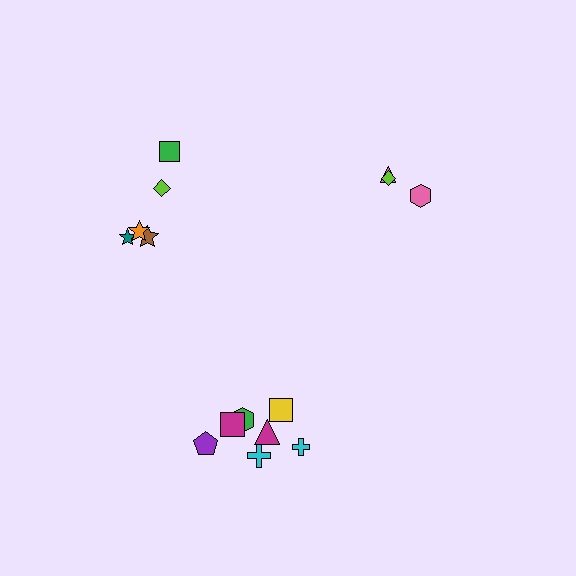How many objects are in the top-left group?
There are 5 objects.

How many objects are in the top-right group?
There are 3 objects.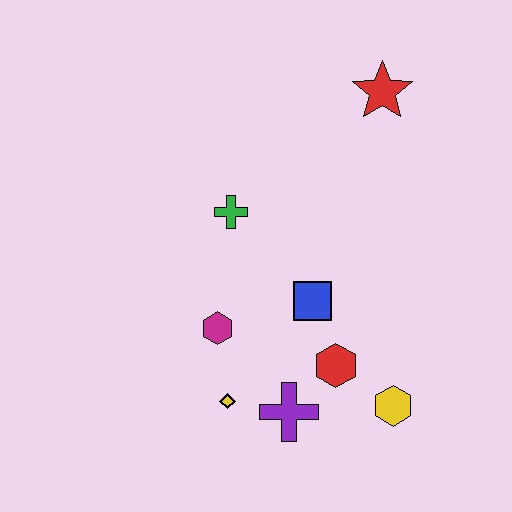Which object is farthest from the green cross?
The yellow hexagon is farthest from the green cross.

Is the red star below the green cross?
No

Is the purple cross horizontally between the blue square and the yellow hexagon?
No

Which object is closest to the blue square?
The red hexagon is closest to the blue square.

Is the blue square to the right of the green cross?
Yes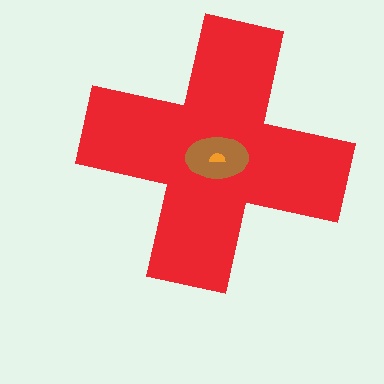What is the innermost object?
The orange semicircle.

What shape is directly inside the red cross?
The brown ellipse.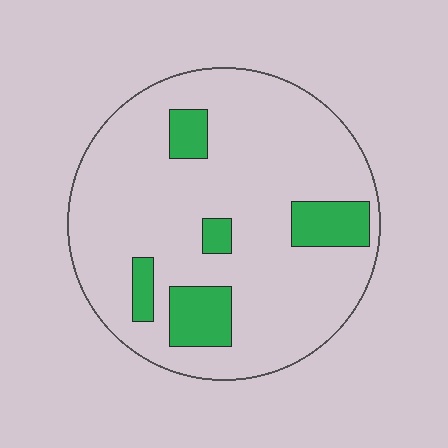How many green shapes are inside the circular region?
5.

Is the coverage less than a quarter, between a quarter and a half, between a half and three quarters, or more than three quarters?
Less than a quarter.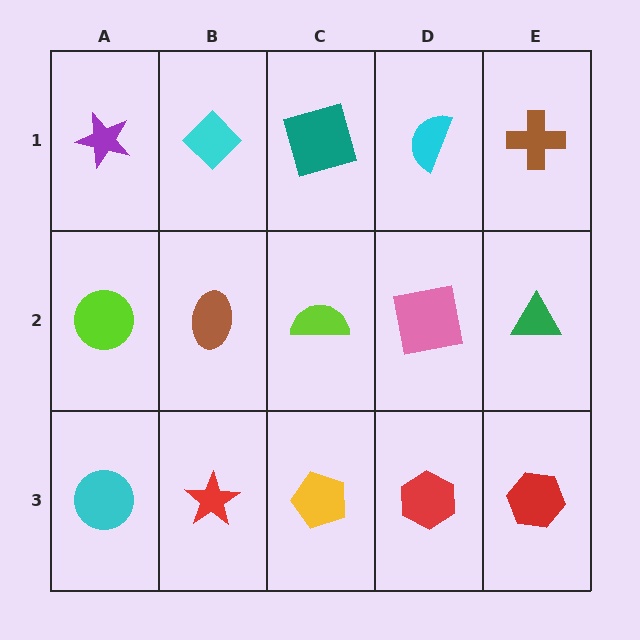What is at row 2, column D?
A pink square.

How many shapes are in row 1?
5 shapes.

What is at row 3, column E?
A red hexagon.